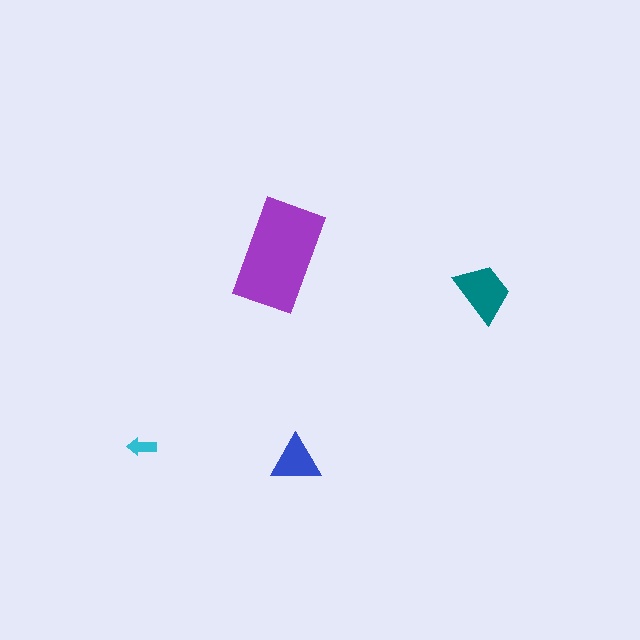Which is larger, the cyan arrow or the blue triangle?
The blue triangle.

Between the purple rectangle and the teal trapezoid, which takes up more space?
The purple rectangle.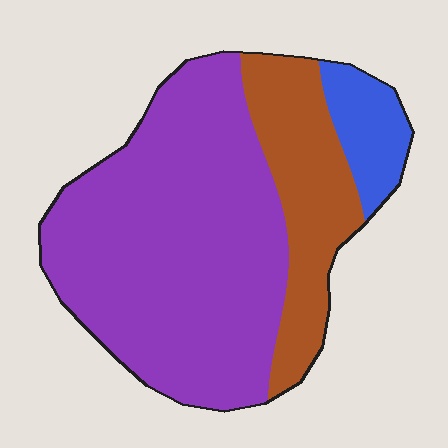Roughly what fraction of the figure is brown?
Brown takes up between a sixth and a third of the figure.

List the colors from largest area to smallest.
From largest to smallest: purple, brown, blue.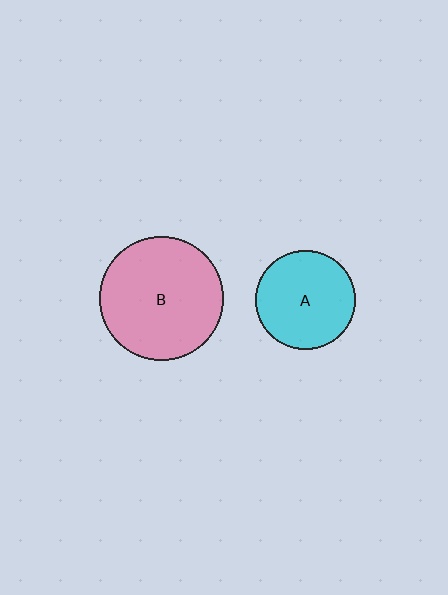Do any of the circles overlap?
No, none of the circles overlap.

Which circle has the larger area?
Circle B (pink).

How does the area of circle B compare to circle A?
Approximately 1.6 times.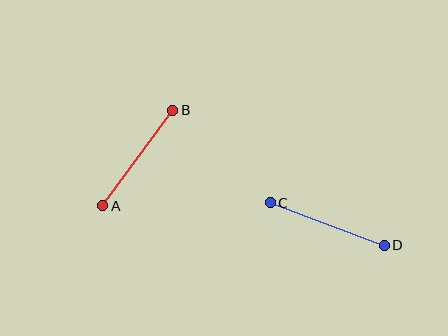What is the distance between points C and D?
The distance is approximately 121 pixels.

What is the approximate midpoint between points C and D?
The midpoint is at approximately (327, 224) pixels.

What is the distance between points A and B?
The distance is approximately 118 pixels.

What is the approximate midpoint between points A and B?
The midpoint is at approximately (138, 158) pixels.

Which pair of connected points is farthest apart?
Points C and D are farthest apart.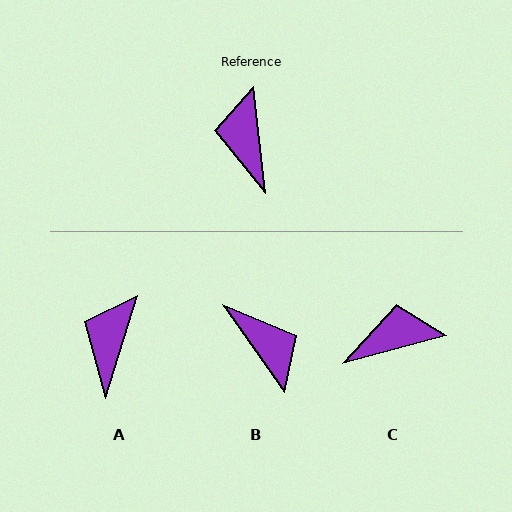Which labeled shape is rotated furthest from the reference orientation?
B, about 151 degrees away.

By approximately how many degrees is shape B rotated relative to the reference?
Approximately 151 degrees clockwise.